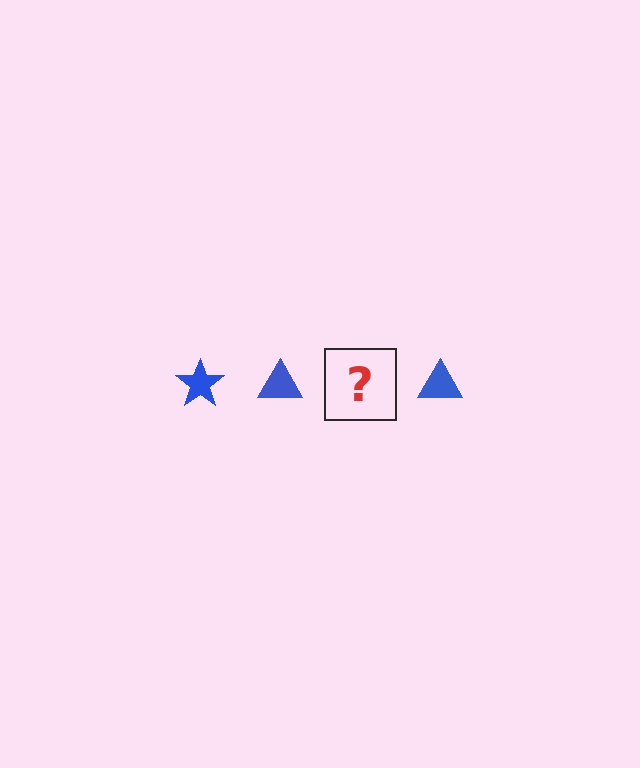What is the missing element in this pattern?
The missing element is a blue star.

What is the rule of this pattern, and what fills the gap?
The rule is that the pattern cycles through star, triangle shapes in blue. The gap should be filled with a blue star.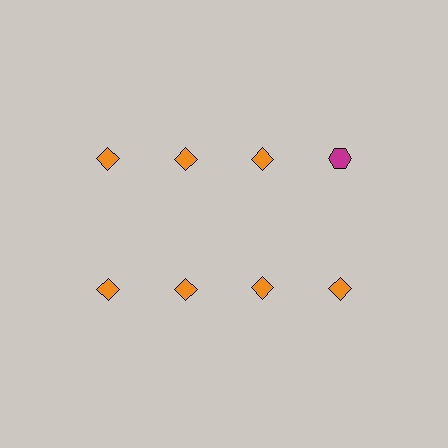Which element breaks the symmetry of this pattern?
The magenta hexagon in the top row, second from right column breaks the symmetry. All other shapes are orange diamonds.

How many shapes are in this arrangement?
There are 8 shapes arranged in a grid pattern.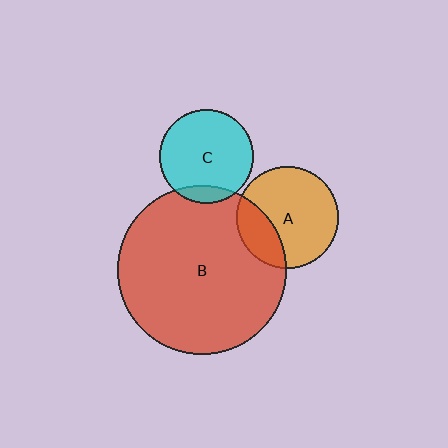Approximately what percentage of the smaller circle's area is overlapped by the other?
Approximately 25%.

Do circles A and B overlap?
Yes.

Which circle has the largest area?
Circle B (red).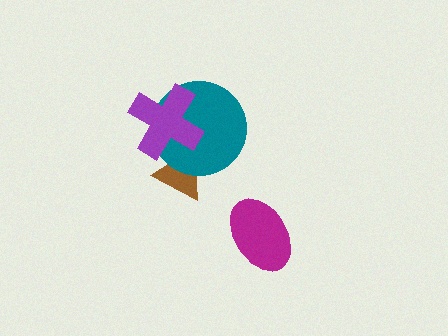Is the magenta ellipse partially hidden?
No, no other shape covers it.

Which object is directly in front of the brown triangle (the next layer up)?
The teal circle is directly in front of the brown triangle.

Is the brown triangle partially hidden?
Yes, it is partially covered by another shape.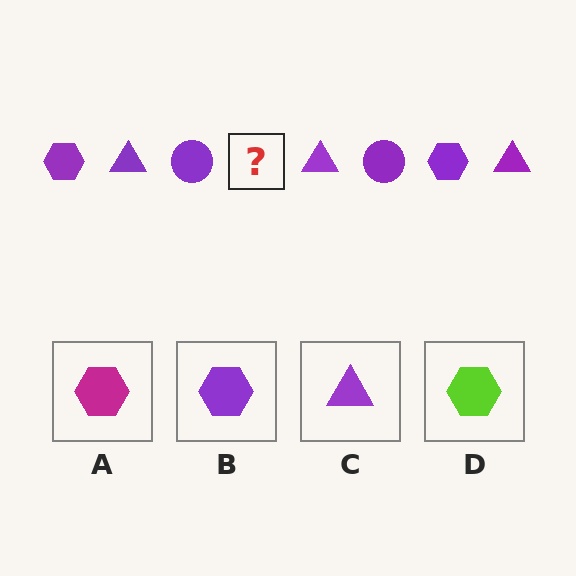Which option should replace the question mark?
Option B.